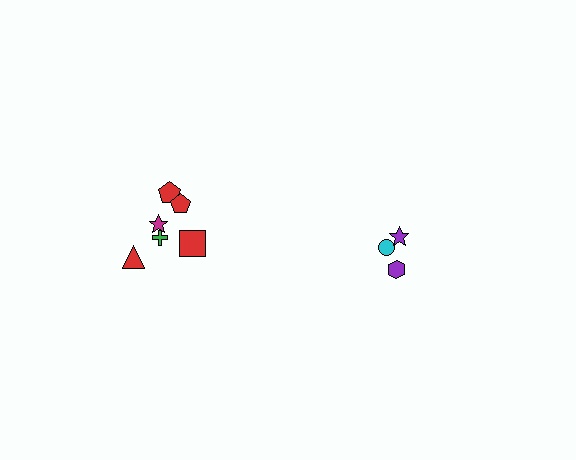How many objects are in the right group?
There are 3 objects.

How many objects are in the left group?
There are 6 objects.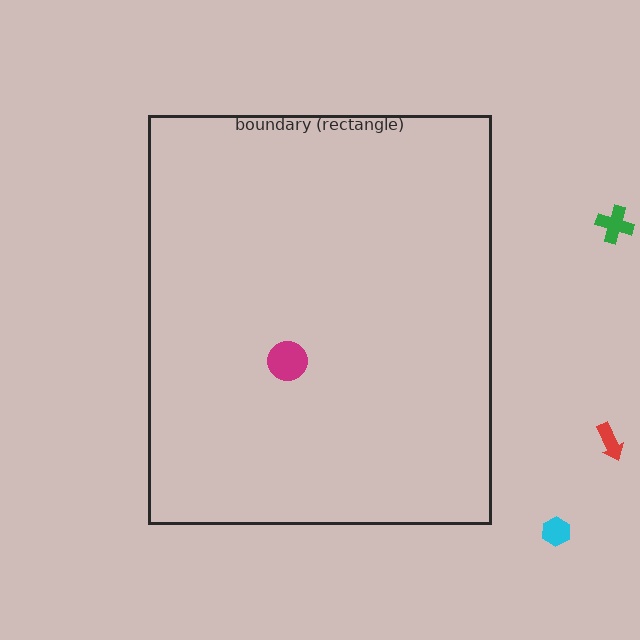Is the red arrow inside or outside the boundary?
Outside.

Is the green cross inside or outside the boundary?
Outside.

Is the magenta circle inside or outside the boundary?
Inside.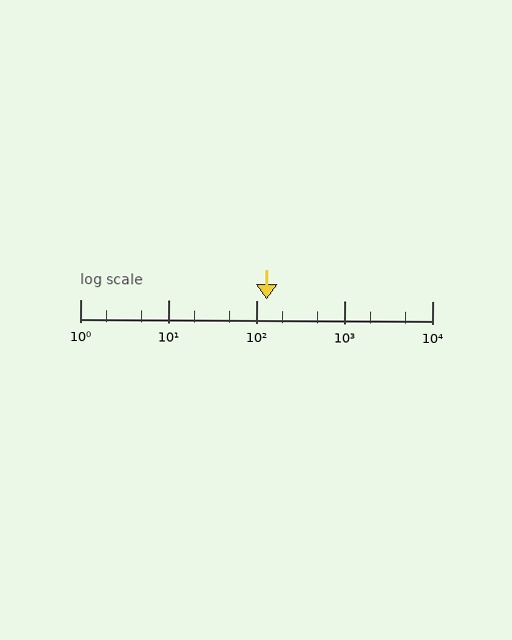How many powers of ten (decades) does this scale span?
The scale spans 4 decades, from 1 to 10000.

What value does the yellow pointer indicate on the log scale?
The pointer indicates approximately 130.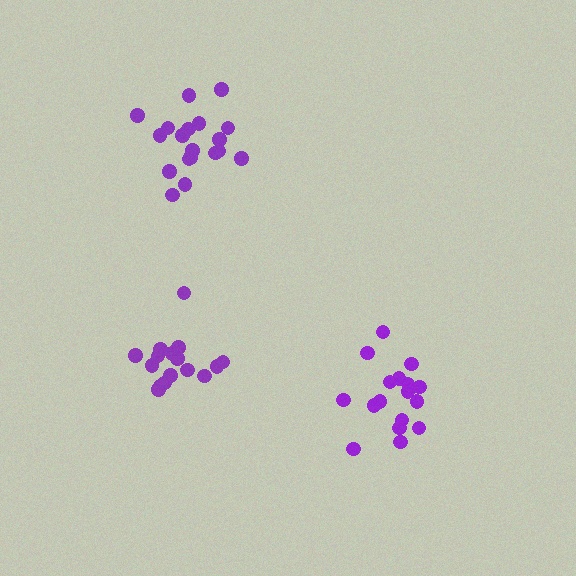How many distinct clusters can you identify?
There are 3 distinct clusters.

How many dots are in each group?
Group 1: 19 dots, Group 2: 17 dots, Group 3: 17 dots (53 total).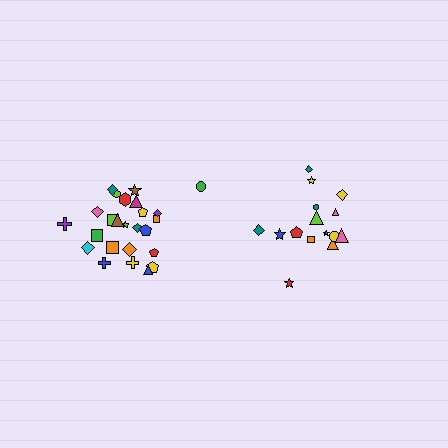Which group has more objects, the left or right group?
The left group.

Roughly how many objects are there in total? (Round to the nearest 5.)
Roughly 40 objects in total.